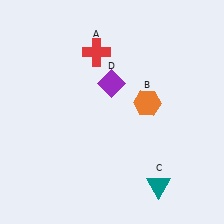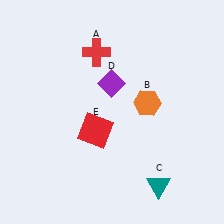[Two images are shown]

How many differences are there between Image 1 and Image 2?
There is 1 difference between the two images.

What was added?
A red square (E) was added in Image 2.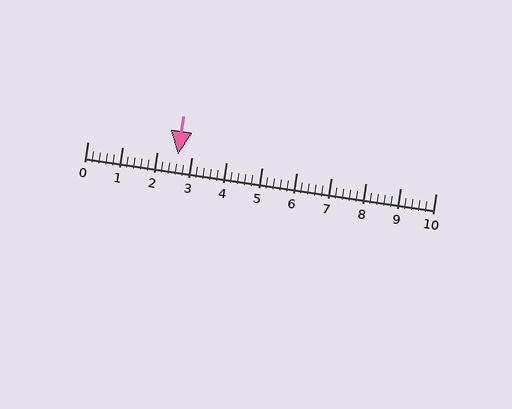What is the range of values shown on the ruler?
The ruler shows values from 0 to 10.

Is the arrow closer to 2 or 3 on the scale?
The arrow is closer to 3.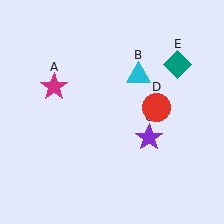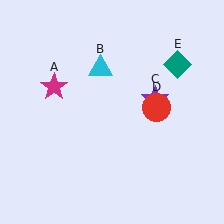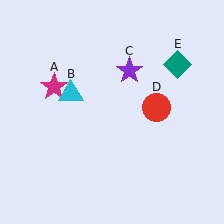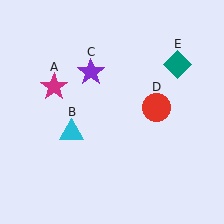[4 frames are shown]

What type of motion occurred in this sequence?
The cyan triangle (object B), purple star (object C) rotated counterclockwise around the center of the scene.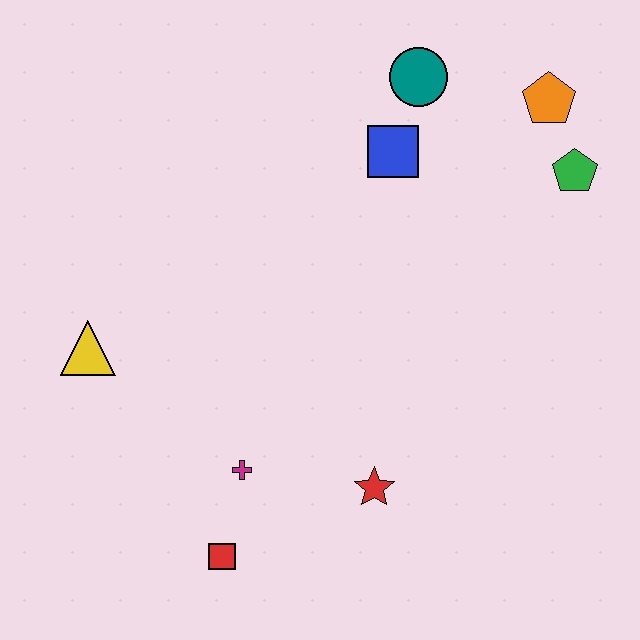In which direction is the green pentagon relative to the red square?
The green pentagon is above the red square.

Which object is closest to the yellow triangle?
The magenta cross is closest to the yellow triangle.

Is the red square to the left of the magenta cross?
Yes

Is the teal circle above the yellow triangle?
Yes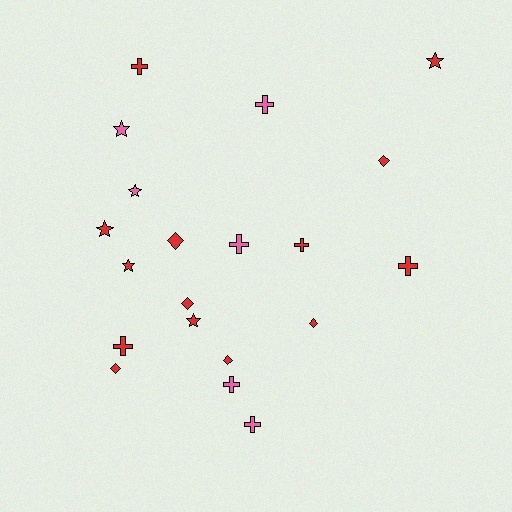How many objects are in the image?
There are 20 objects.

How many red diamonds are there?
There are 6 red diamonds.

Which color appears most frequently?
Red, with 14 objects.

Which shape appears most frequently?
Cross, with 8 objects.